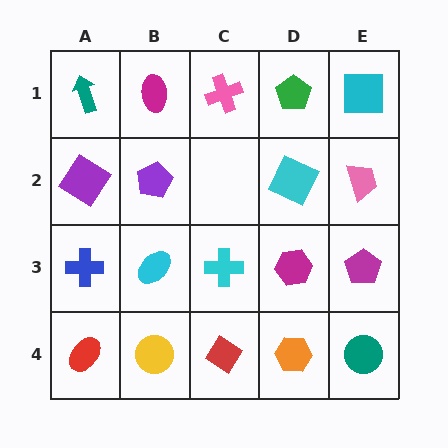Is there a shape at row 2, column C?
No, that cell is empty.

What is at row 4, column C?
A red diamond.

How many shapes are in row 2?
4 shapes.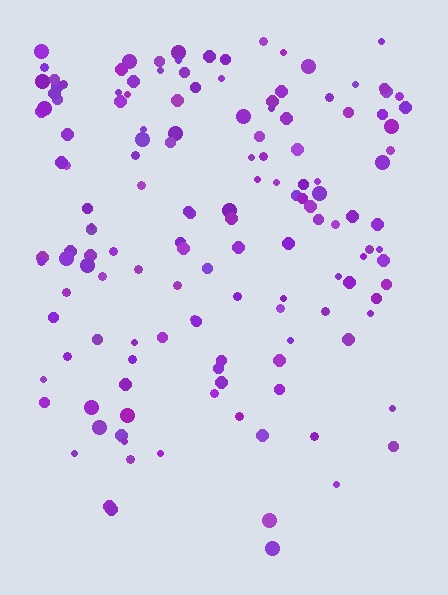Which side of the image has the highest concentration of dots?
The top.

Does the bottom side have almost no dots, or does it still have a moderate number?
Still a moderate number, just noticeably fewer than the top.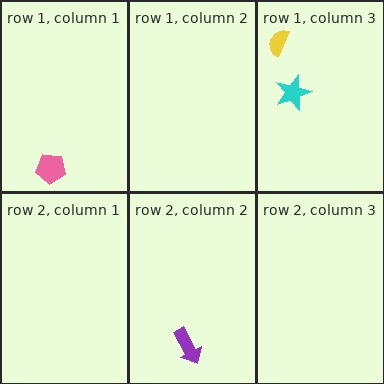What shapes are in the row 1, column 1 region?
The pink pentagon.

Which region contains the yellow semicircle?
The row 1, column 3 region.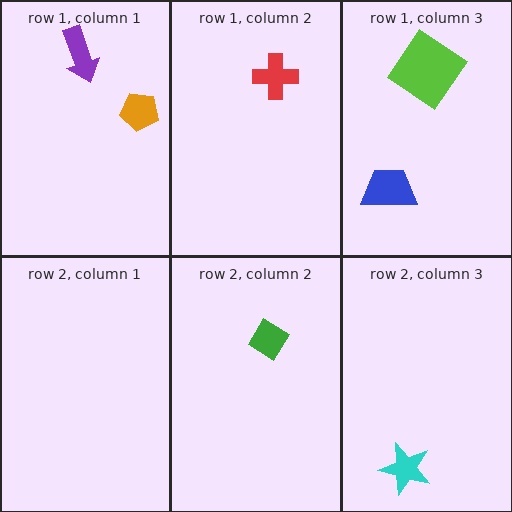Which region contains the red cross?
The row 1, column 2 region.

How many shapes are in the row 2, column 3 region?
1.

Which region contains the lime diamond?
The row 1, column 3 region.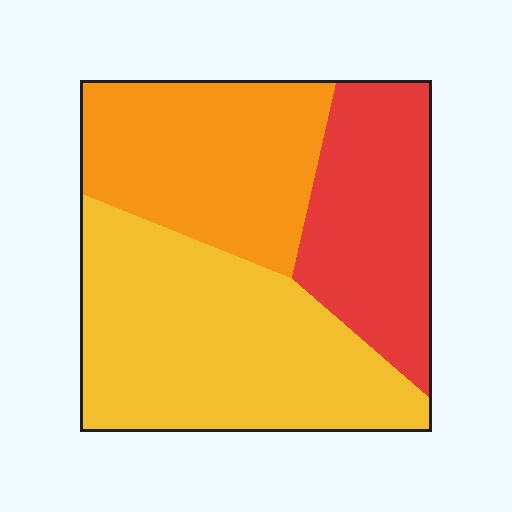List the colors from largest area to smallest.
From largest to smallest: yellow, orange, red.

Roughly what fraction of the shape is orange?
Orange takes up about one third (1/3) of the shape.